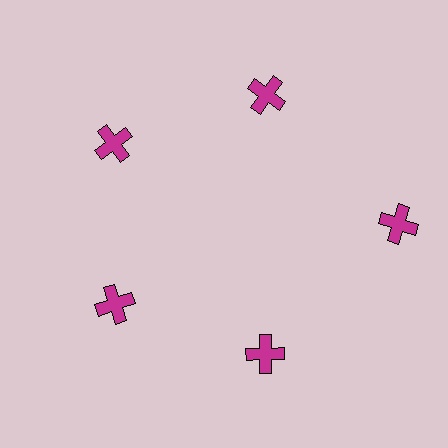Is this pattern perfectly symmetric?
No. The 5 magenta crosses are arranged in a ring, but one element near the 3 o'clock position is pushed outward from the center, breaking the 5-fold rotational symmetry.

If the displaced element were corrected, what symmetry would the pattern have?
It would have 5-fold rotational symmetry — the pattern would map onto itself every 72 degrees.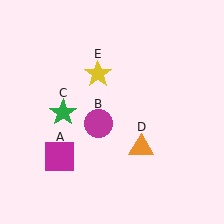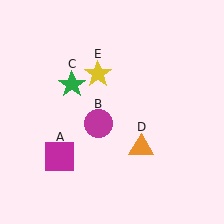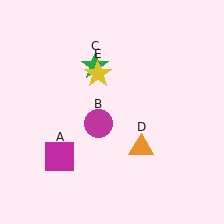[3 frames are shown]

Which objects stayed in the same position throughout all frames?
Magenta square (object A) and magenta circle (object B) and orange triangle (object D) and yellow star (object E) remained stationary.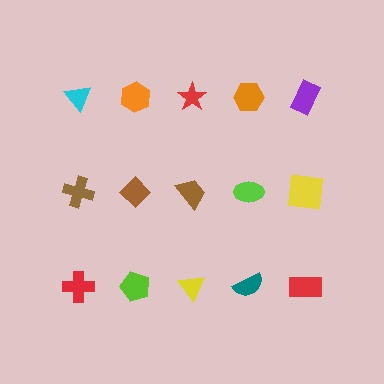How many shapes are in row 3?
5 shapes.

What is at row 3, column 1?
A red cross.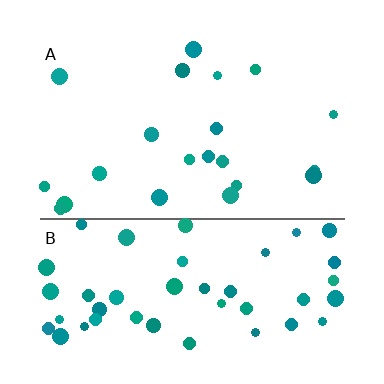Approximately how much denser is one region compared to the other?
Approximately 2.3× — region B over region A.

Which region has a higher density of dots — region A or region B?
B (the bottom).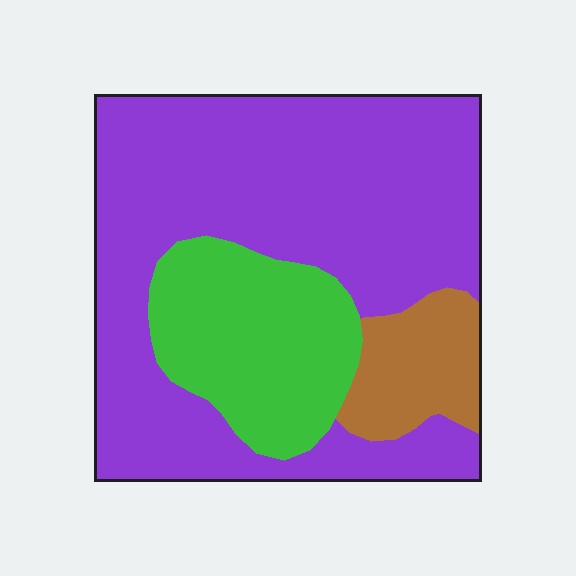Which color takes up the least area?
Brown, at roughly 10%.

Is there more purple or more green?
Purple.